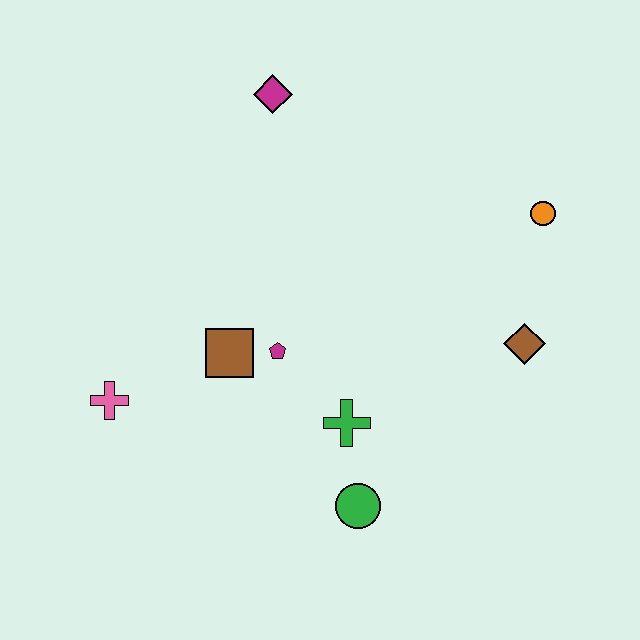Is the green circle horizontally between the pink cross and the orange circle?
Yes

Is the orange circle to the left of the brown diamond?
No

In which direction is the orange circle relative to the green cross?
The orange circle is above the green cross.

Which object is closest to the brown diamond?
The orange circle is closest to the brown diamond.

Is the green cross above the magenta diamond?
No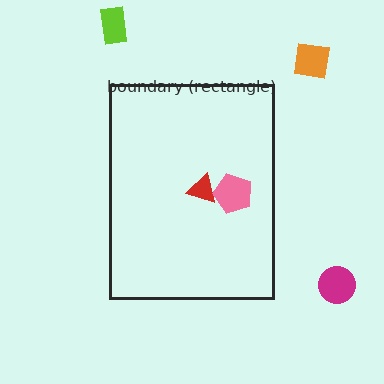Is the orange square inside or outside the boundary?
Outside.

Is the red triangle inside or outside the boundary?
Inside.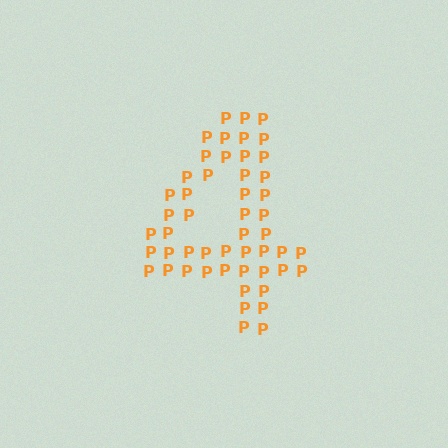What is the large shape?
The large shape is the digit 4.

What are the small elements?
The small elements are letter P's.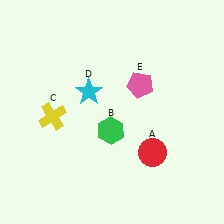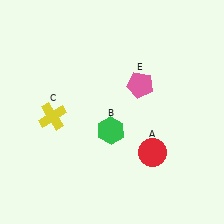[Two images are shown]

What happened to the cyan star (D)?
The cyan star (D) was removed in Image 2. It was in the top-left area of Image 1.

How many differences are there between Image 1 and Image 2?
There is 1 difference between the two images.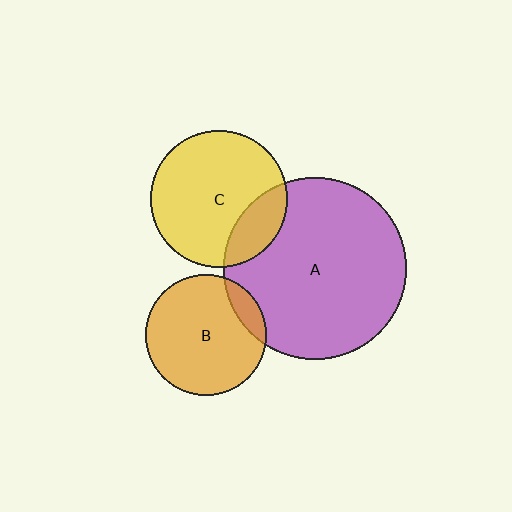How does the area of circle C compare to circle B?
Approximately 1.3 times.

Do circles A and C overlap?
Yes.